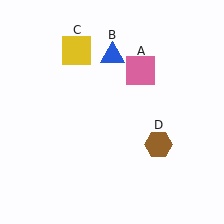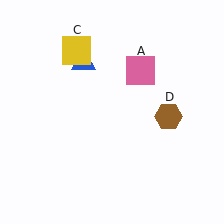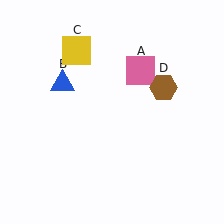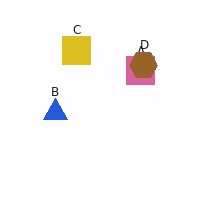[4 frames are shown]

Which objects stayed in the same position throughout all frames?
Pink square (object A) and yellow square (object C) remained stationary.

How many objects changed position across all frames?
2 objects changed position: blue triangle (object B), brown hexagon (object D).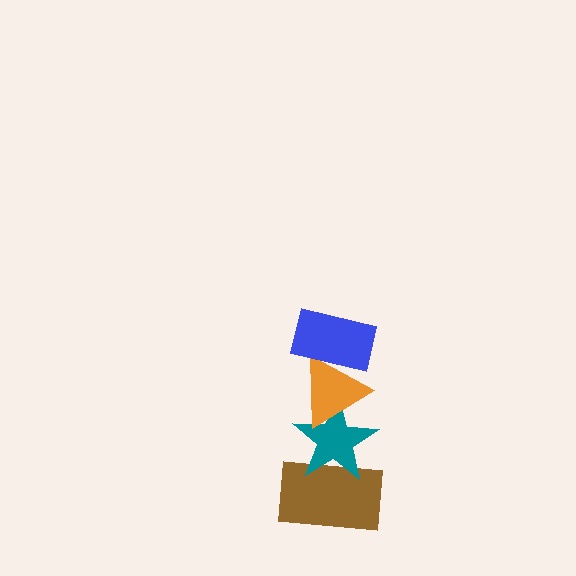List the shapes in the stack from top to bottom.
From top to bottom: the blue rectangle, the orange triangle, the teal star, the brown rectangle.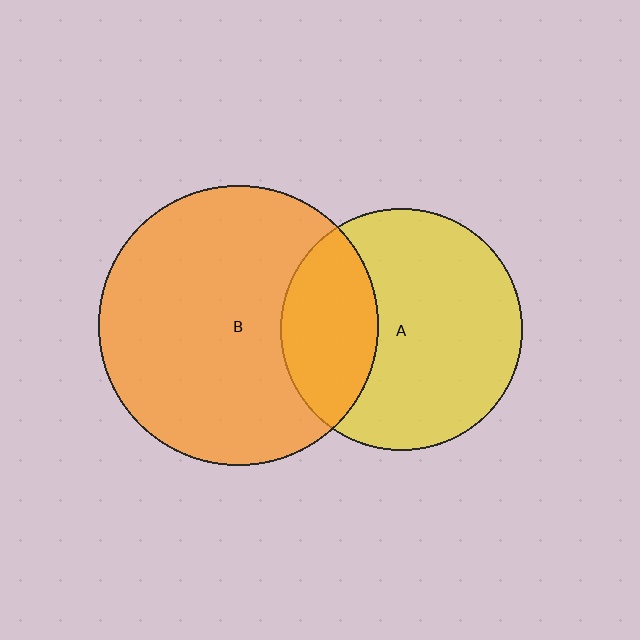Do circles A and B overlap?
Yes.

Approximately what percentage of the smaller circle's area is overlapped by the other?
Approximately 30%.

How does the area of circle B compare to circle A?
Approximately 1.3 times.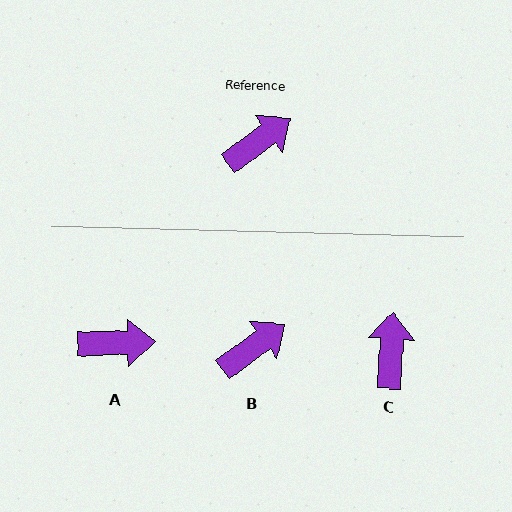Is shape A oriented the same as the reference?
No, it is off by about 35 degrees.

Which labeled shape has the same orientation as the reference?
B.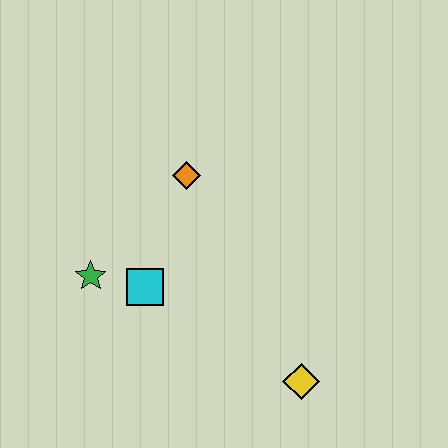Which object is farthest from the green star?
The yellow diamond is farthest from the green star.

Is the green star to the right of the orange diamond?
No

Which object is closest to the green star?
The cyan square is closest to the green star.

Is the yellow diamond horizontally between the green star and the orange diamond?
No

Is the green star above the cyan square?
Yes